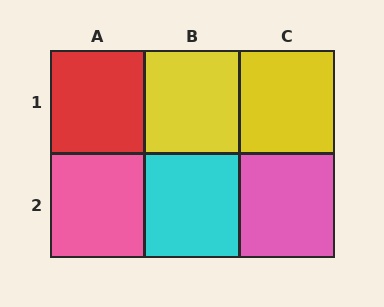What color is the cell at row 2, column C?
Pink.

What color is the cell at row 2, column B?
Cyan.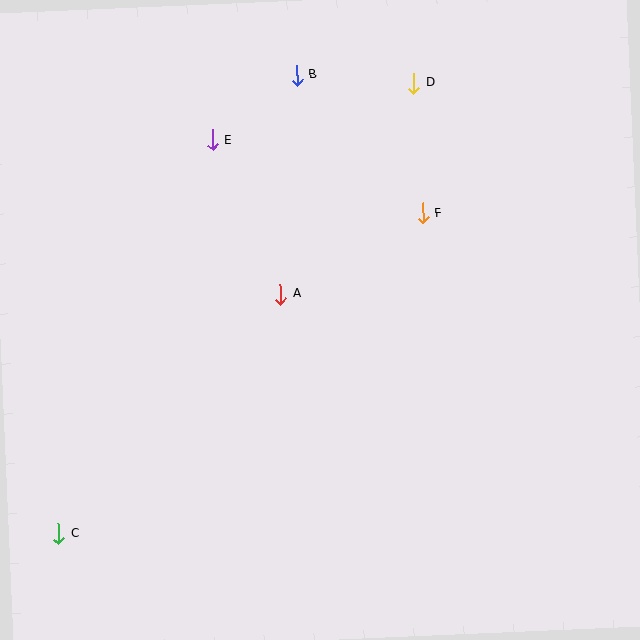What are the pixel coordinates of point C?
Point C is at (59, 533).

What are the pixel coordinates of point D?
Point D is at (414, 83).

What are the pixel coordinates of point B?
Point B is at (297, 75).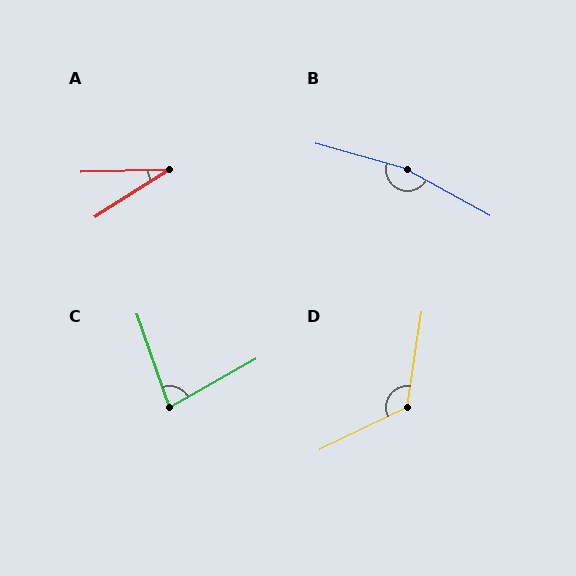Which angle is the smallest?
A, at approximately 31 degrees.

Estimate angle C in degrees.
Approximately 80 degrees.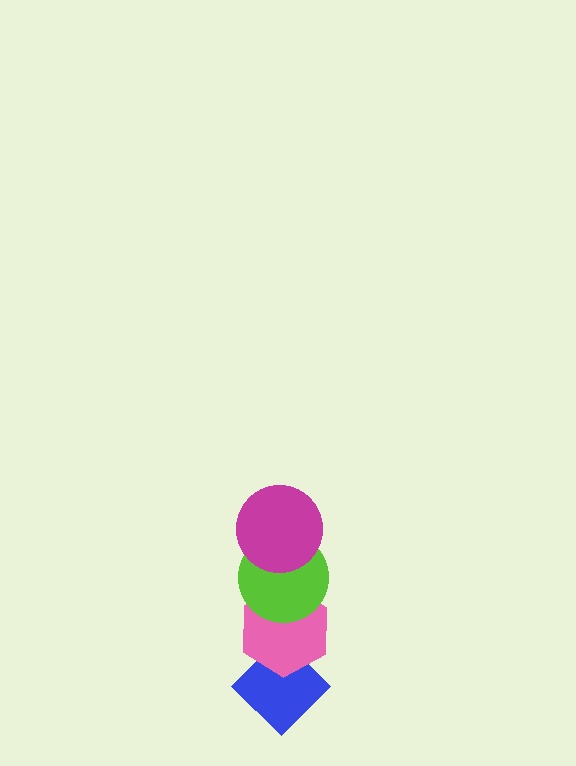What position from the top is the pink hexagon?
The pink hexagon is 3rd from the top.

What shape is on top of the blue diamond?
The pink hexagon is on top of the blue diamond.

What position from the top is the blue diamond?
The blue diamond is 4th from the top.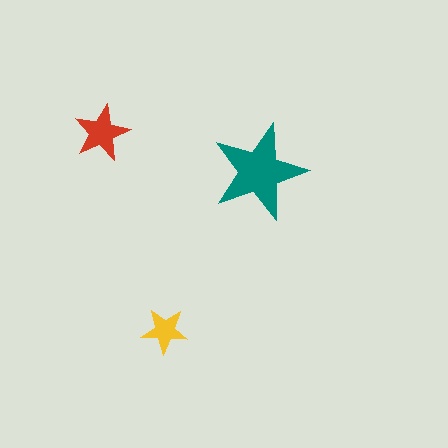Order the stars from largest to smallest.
the teal one, the red one, the yellow one.